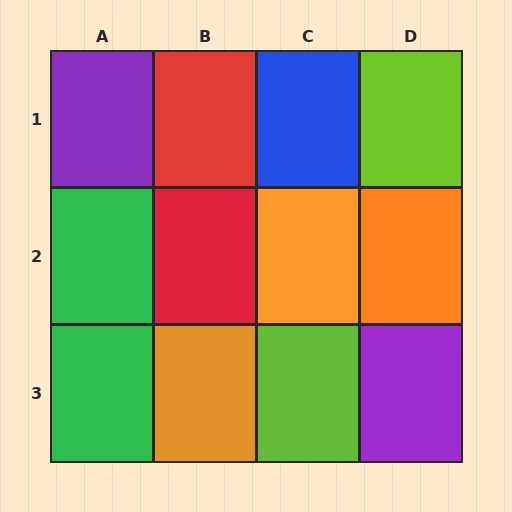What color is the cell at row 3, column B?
Orange.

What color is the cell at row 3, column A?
Green.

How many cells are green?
2 cells are green.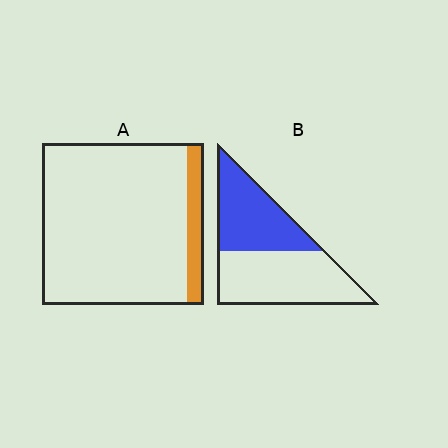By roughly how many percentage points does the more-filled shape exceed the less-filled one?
By roughly 35 percentage points (B over A).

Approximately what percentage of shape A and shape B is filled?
A is approximately 10% and B is approximately 45%.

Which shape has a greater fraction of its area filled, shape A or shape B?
Shape B.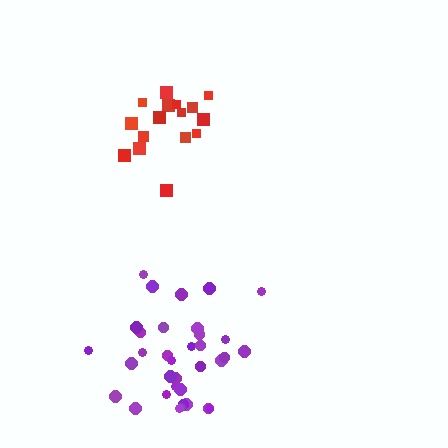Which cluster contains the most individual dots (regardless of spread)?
Purple (35).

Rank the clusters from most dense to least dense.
purple, red.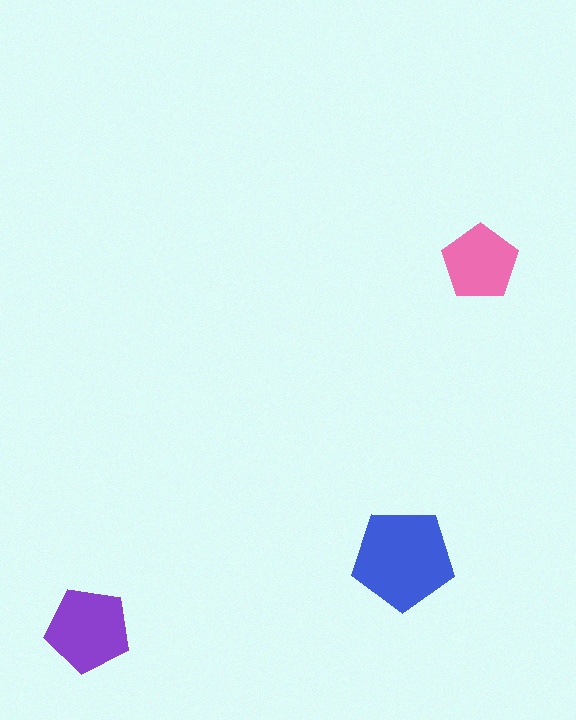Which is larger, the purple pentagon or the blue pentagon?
The blue one.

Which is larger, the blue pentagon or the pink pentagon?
The blue one.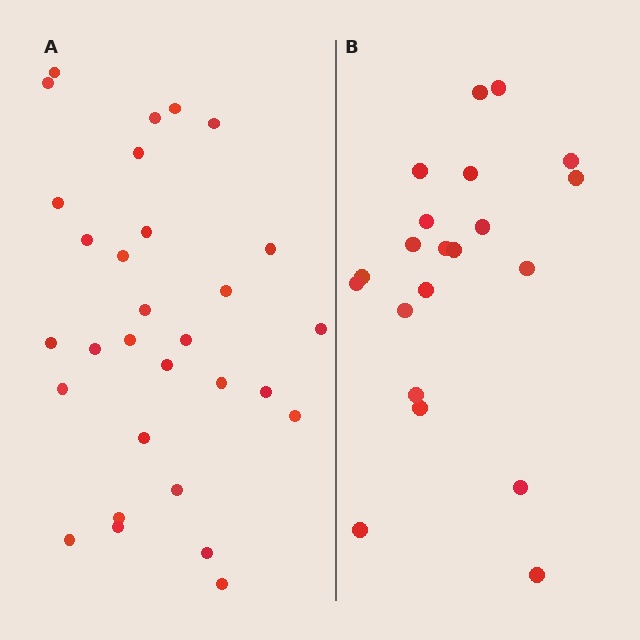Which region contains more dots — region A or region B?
Region A (the left region) has more dots.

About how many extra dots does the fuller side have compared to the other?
Region A has roughly 8 or so more dots than region B.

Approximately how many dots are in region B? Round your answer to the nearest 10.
About 20 dots. (The exact count is 21, which rounds to 20.)